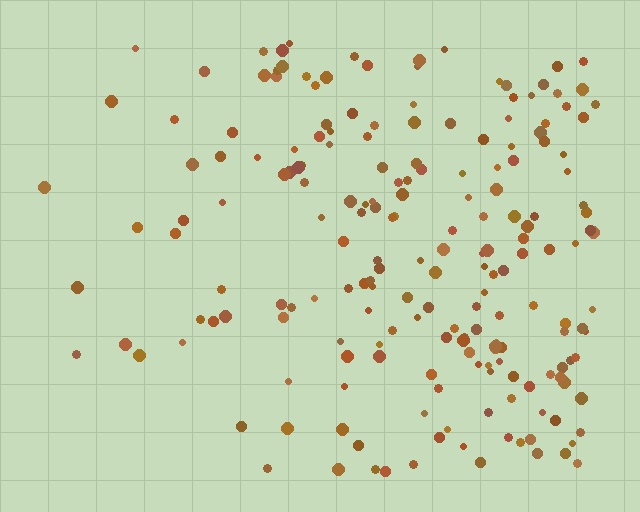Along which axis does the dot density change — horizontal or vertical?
Horizontal.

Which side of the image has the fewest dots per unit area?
The left.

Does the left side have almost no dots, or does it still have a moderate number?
Still a moderate number, just noticeably fewer than the right.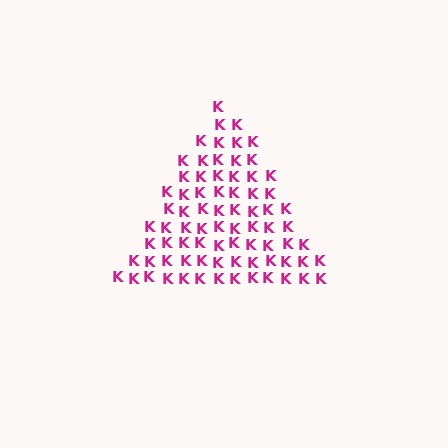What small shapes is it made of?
It is made of small letter K's.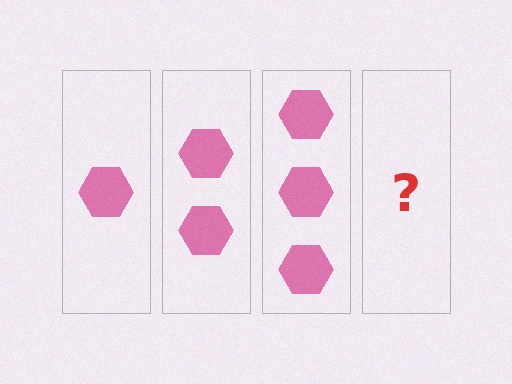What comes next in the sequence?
The next element should be 4 hexagons.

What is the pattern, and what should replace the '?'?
The pattern is that each step adds one more hexagon. The '?' should be 4 hexagons.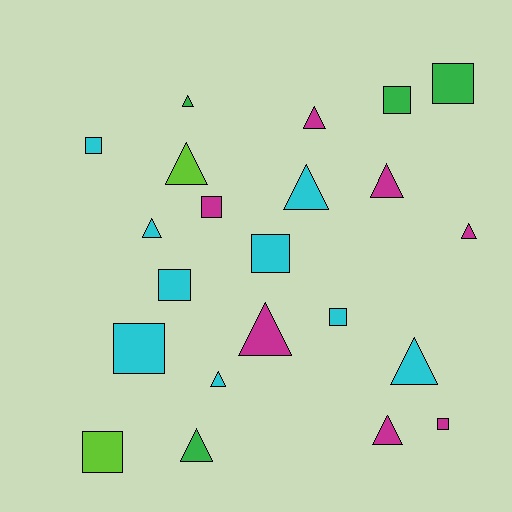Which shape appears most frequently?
Triangle, with 12 objects.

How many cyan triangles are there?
There are 4 cyan triangles.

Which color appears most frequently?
Cyan, with 9 objects.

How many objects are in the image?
There are 22 objects.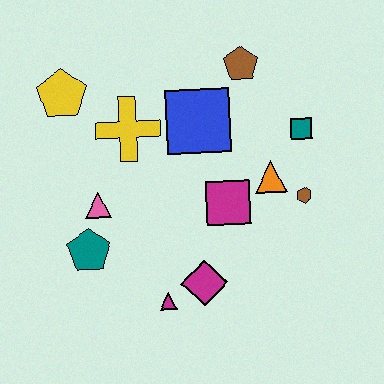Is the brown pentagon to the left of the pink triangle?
No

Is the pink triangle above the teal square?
No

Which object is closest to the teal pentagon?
The pink triangle is closest to the teal pentagon.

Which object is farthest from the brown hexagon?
The yellow pentagon is farthest from the brown hexagon.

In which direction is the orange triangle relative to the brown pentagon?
The orange triangle is below the brown pentagon.